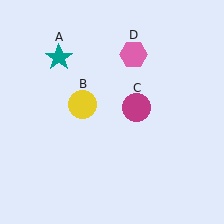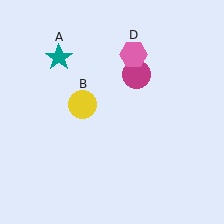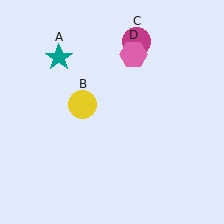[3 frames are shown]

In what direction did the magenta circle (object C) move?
The magenta circle (object C) moved up.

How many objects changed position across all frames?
1 object changed position: magenta circle (object C).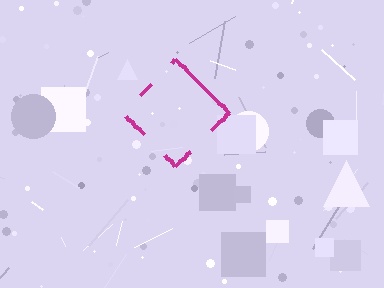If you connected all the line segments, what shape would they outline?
They would outline a diamond.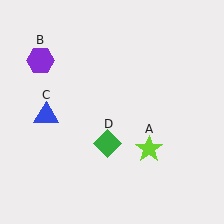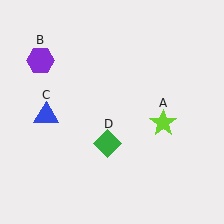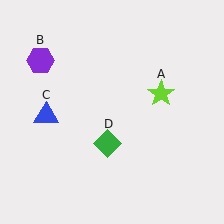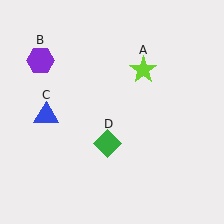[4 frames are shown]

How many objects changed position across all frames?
1 object changed position: lime star (object A).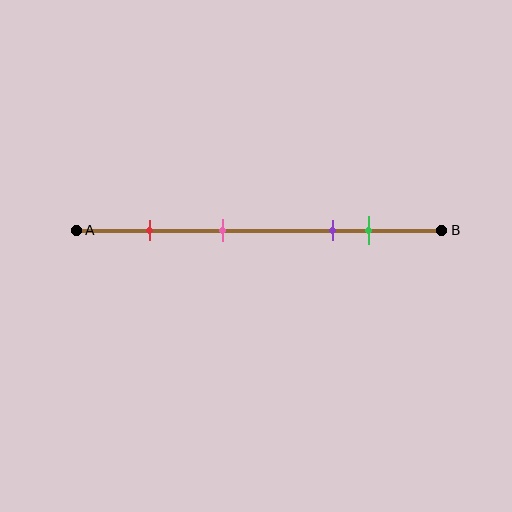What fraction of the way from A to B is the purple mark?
The purple mark is approximately 70% (0.7) of the way from A to B.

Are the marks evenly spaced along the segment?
No, the marks are not evenly spaced.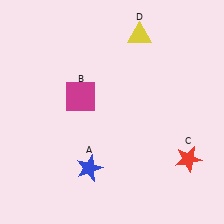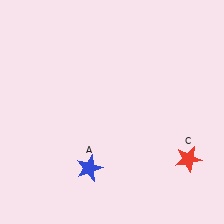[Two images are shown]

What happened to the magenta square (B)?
The magenta square (B) was removed in Image 2. It was in the top-left area of Image 1.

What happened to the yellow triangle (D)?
The yellow triangle (D) was removed in Image 2. It was in the top-right area of Image 1.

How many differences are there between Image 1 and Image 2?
There are 2 differences between the two images.